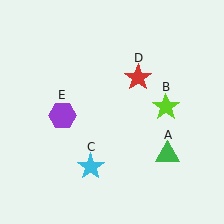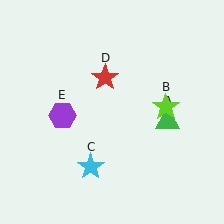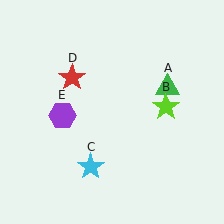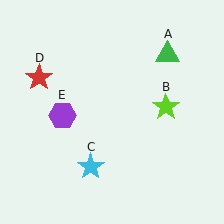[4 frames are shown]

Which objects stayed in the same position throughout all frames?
Lime star (object B) and cyan star (object C) and purple hexagon (object E) remained stationary.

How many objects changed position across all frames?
2 objects changed position: green triangle (object A), red star (object D).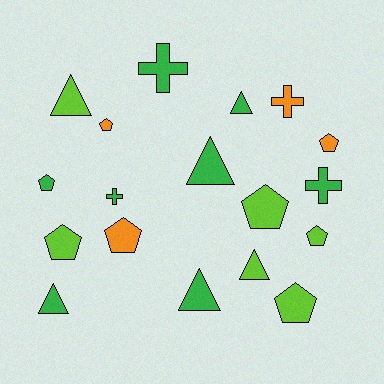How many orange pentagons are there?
There are 3 orange pentagons.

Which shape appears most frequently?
Pentagon, with 8 objects.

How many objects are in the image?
There are 18 objects.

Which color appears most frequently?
Green, with 8 objects.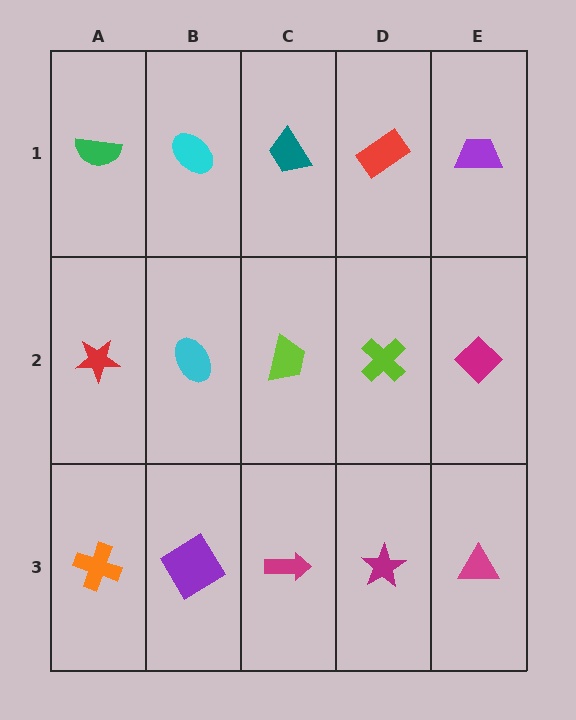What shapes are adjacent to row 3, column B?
A cyan ellipse (row 2, column B), an orange cross (row 3, column A), a magenta arrow (row 3, column C).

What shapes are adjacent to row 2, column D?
A red rectangle (row 1, column D), a magenta star (row 3, column D), a lime trapezoid (row 2, column C), a magenta diamond (row 2, column E).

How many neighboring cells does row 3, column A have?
2.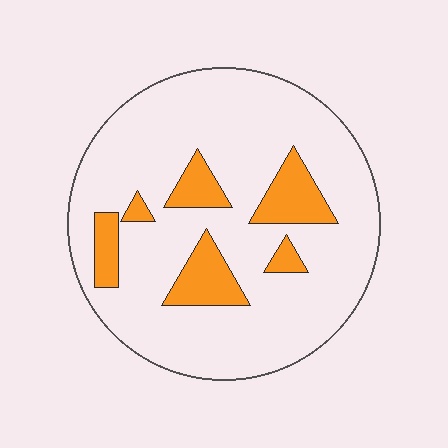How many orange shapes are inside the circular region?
6.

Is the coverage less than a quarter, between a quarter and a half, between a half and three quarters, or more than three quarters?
Less than a quarter.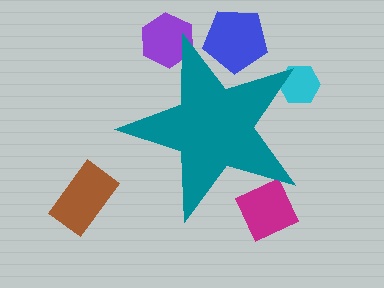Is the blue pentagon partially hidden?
Yes, the blue pentagon is partially hidden behind the teal star.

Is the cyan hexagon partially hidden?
Yes, the cyan hexagon is partially hidden behind the teal star.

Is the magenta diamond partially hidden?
Yes, the magenta diamond is partially hidden behind the teal star.